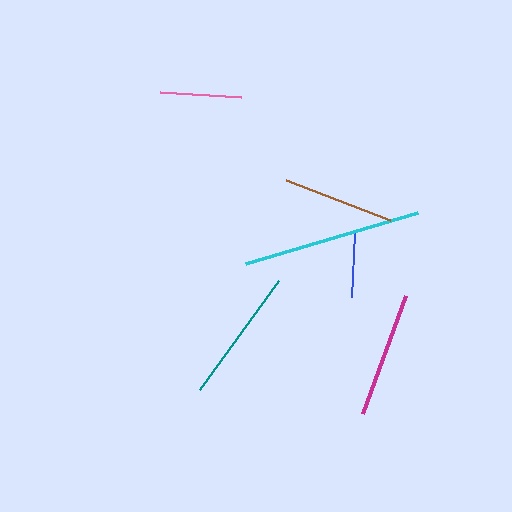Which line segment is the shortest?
The blue line is the shortest at approximately 64 pixels.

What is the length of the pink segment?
The pink segment is approximately 81 pixels long.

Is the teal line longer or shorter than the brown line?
The teal line is longer than the brown line.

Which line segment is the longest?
The cyan line is the longest at approximately 179 pixels.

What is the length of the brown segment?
The brown segment is approximately 111 pixels long.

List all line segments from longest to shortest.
From longest to shortest: cyan, teal, magenta, brown, pink, blue.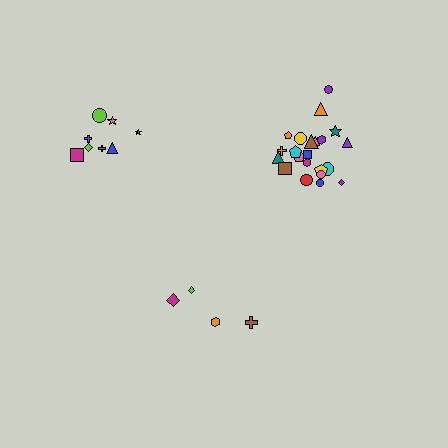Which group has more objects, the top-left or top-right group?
The top-right group.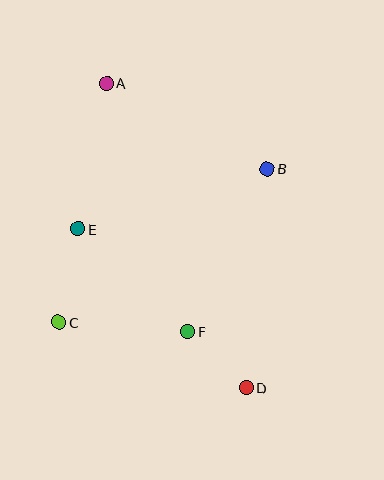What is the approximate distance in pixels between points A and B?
The distance between A and B is approximately 182 pixels.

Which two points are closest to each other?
Points D and F are closest to each other.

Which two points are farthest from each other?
Points A and D are farthest from each other.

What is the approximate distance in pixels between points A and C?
The distance between A and C is approximately 244 pixels.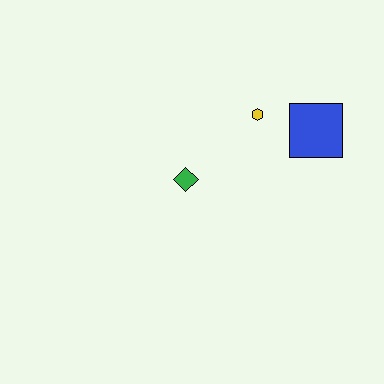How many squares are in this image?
There is 1 square.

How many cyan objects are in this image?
There are no cyan objects.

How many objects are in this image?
There are 3 objects.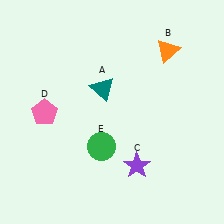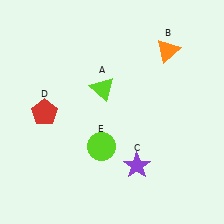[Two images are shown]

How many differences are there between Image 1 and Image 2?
There are 3 differences between the two images.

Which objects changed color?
A changed from teal to lime. D changed from pink to red. E changed from green to lime.